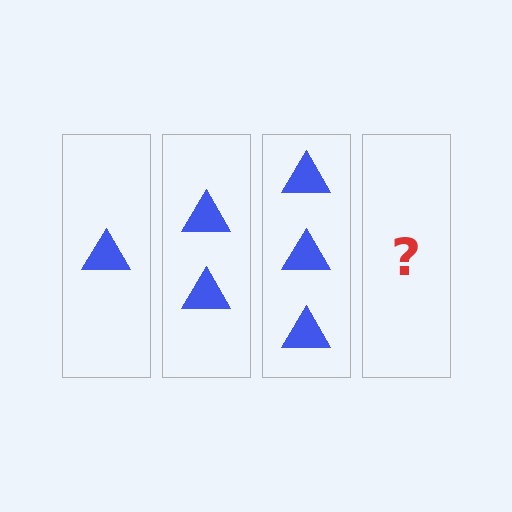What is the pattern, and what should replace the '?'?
The pattern is that each step adds one more triangle. The '?' should be 4 triangles.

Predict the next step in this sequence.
The next step is 4 triangles.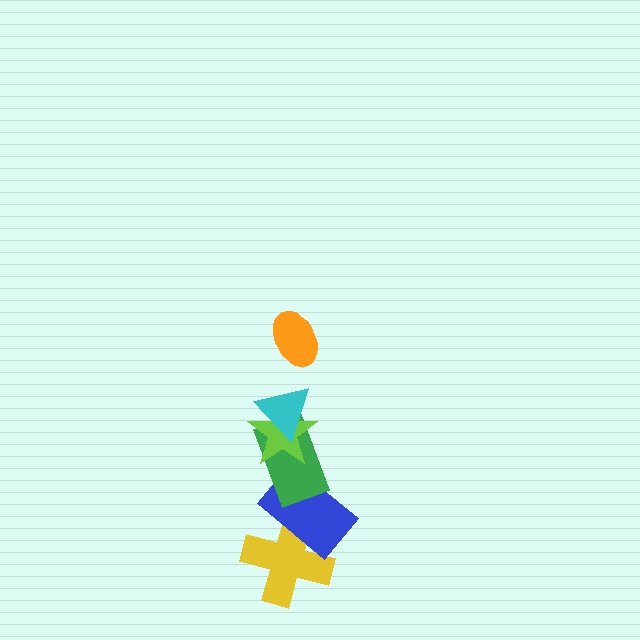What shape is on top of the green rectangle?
The lime star is on top of the green rectangle.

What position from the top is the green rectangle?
The green rectangle is 4th from the top.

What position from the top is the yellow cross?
The yellow cross is 6th from the top.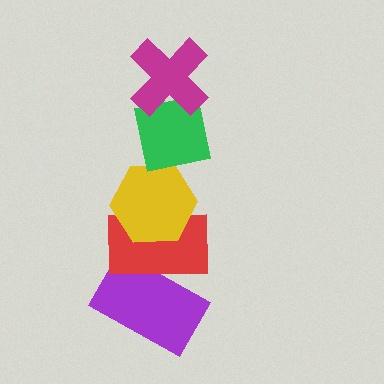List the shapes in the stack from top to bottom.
From top to bottom: the magenta cross, the green square, the yellow hexagon, the red rectangle, the purple rectangle.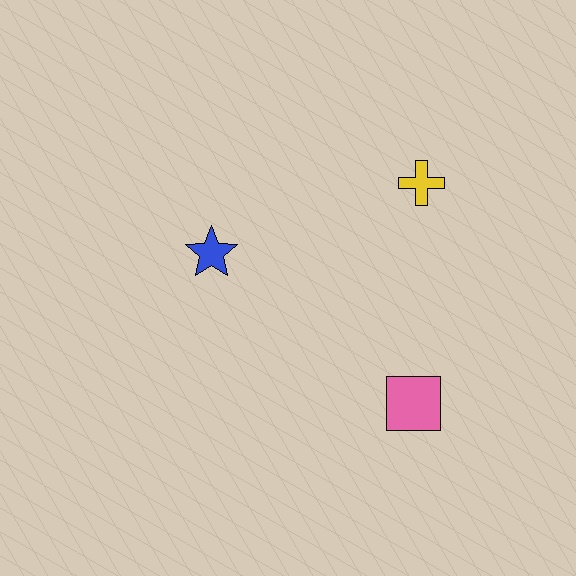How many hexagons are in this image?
There are no hexagons.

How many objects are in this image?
There are 3 objects.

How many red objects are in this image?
There are no red objects.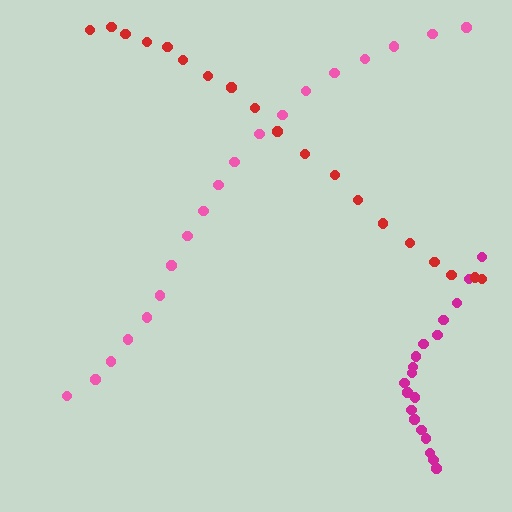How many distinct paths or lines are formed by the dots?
There are 3 distinct paths.